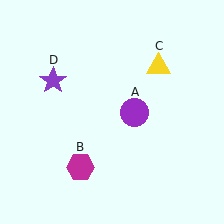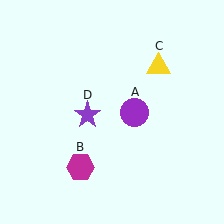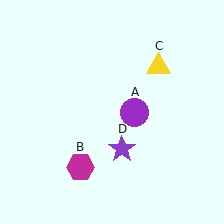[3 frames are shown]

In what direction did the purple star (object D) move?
The purple star (object D) moved down and to the right.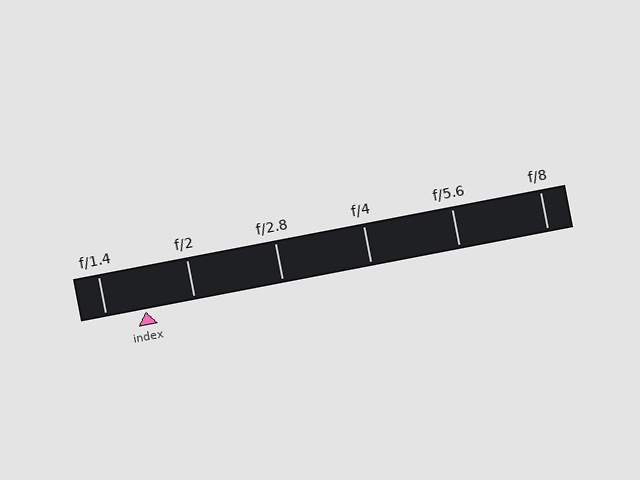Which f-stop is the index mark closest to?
The index mark is closest to f/1.4.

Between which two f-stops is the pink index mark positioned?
The index mark is between f/1.4 and f/2.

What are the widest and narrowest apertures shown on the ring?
The widest aperture shown is f/1.4 and the narrowest is f/8.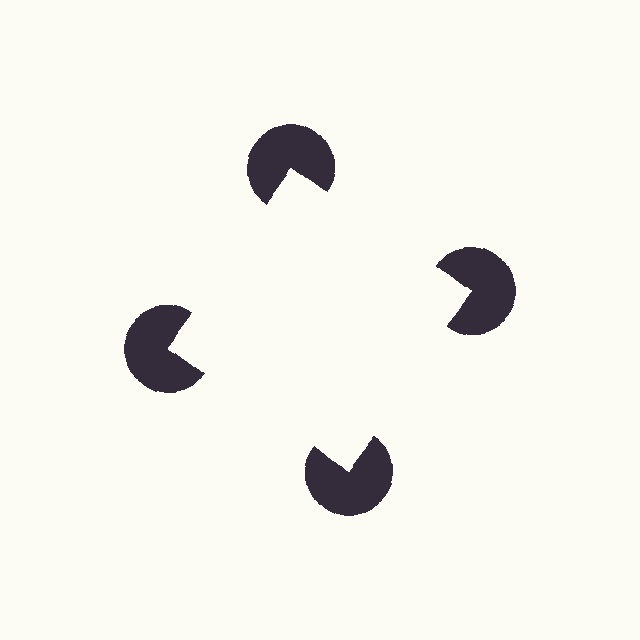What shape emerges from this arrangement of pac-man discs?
An illusory square — its edges are inferred from the aligned wedge cuts in the pac-man discs, not physically drawn.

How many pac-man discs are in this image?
There are 4 — one at each vertex of the illusory square.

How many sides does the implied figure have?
4 sides.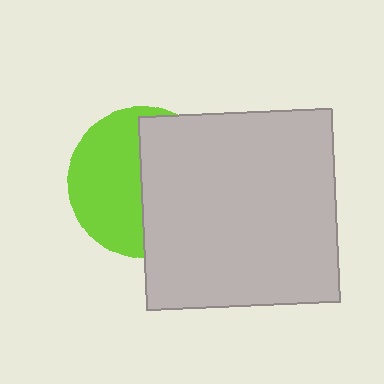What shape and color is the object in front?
The object in front is a light gray square.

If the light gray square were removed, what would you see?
You would see the complete lime circle.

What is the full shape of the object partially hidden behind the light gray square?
The partially hidden object is a lime circle.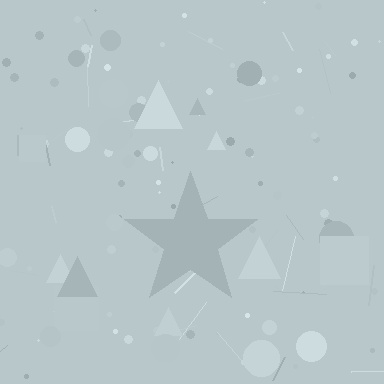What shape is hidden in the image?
A star is hidden in the image.